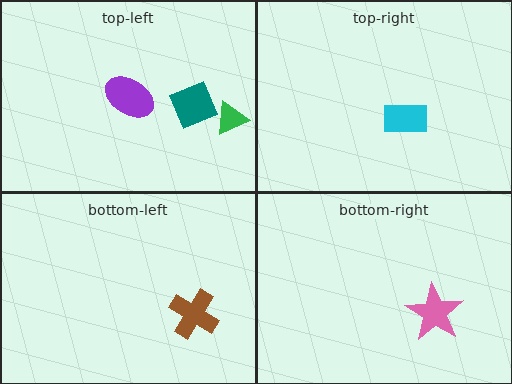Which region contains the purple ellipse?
The top-left region.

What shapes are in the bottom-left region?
The brown cross.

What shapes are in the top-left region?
The green triangle, the purple ellipse, the teal diamond.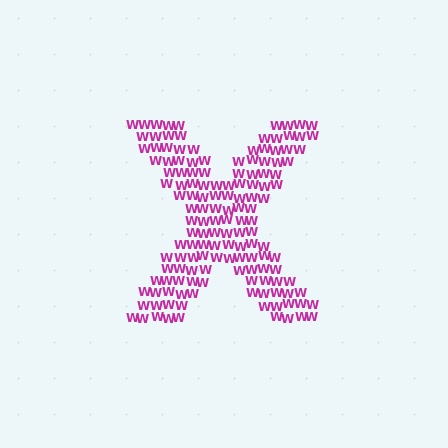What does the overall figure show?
The overall figure shows the letter X.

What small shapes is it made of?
It is made of small letter W's.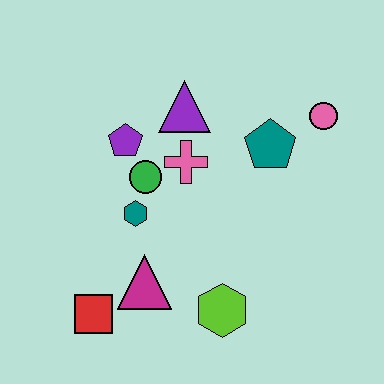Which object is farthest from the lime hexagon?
The pink circle is farthest from the lime hexagon.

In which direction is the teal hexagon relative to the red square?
The teal hexagon is above the red square.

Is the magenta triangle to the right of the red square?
Yes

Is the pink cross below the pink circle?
Yes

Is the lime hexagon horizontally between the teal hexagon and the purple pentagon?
No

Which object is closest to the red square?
The magenta triangle is closest to the red square.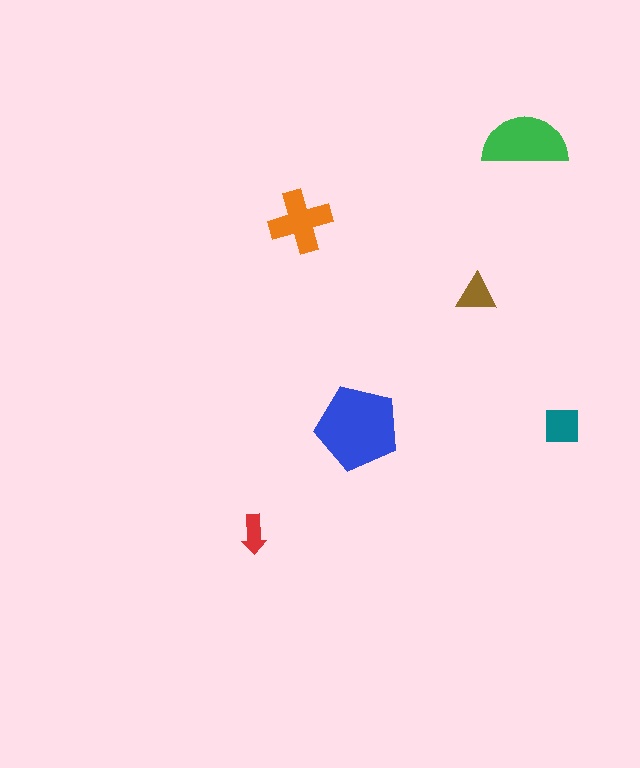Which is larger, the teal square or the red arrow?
The teal square.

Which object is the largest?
The blue pentagon.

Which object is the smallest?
The red arrow.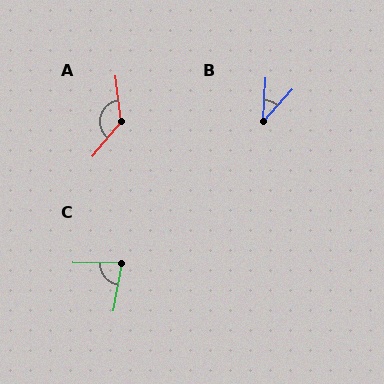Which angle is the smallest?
B, at approximately 40 degrees.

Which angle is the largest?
A, at approximately 133 degrees.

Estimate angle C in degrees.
Approximately 80 degrees.